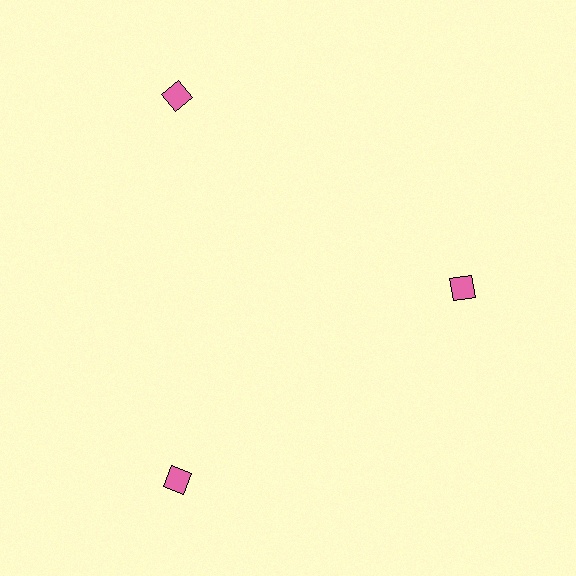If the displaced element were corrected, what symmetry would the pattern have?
It would have 3-fold rotational symmetry — the pattern would map onto itself every 120 degrees.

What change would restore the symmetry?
The symmetry would be restored by moving it outward, back onto the ring so that all 3 squares sit at equal angles and equal distance from the center.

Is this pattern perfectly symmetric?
No. The 3 pink squares are arranged in a ring, but one element near the 3 o'clock position is pulled inward toward the center, breaking the 3-fold rotational symmetry.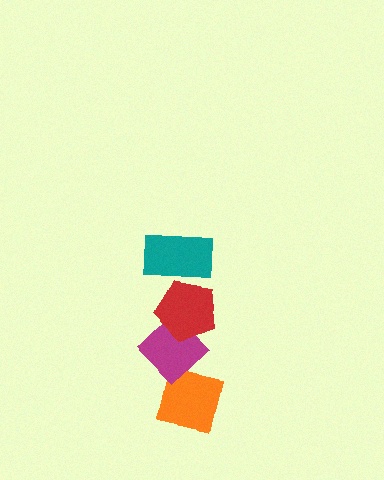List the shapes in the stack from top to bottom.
From top to bottom: the teal rectangle, the red pentagon, the magenta diamond, the orange square.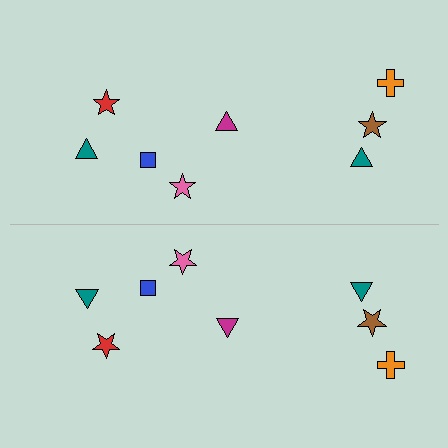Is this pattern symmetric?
Yes, this pattern has bilateral (reflection) symmetry.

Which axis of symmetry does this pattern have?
The pattern has a horizontal axis of symmetry running through the center of the image.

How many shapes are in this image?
There are 16 shapes in this image.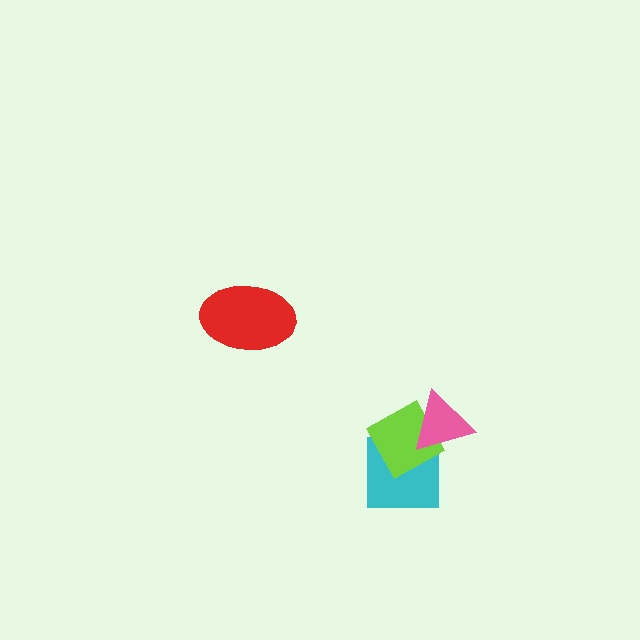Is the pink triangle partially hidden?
No, no other shape covers it.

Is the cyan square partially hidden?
Yes, it is partially covered by another shape.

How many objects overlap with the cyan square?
2 objects overlap with the cyan square.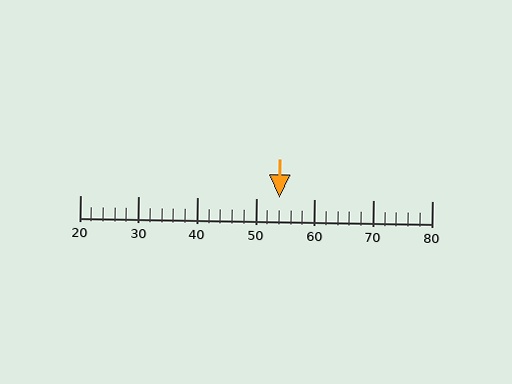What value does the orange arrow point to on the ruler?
The orange arrow points to approximately 54.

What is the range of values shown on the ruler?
The ruler shows values from 20 to 80.